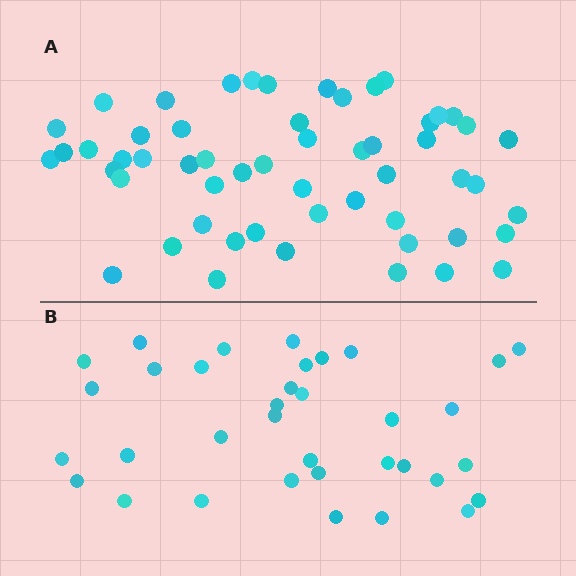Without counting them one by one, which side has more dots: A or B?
Region A (the top region) has more dots.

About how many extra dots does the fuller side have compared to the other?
Region A has approximately 20 more dots than region B.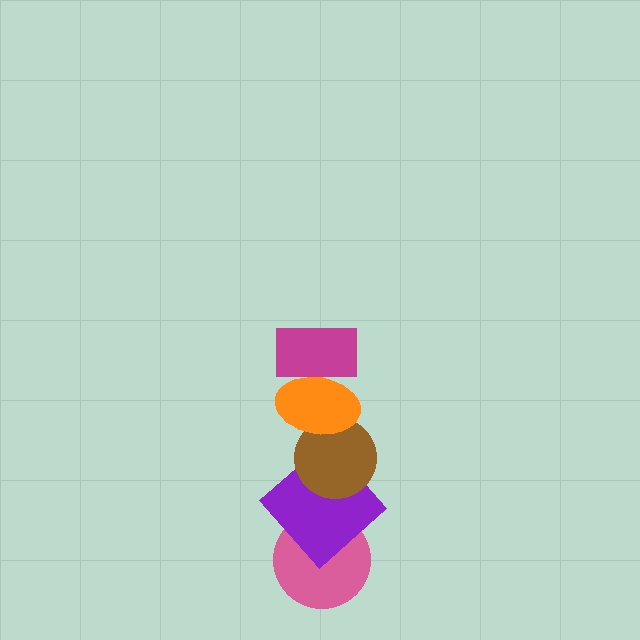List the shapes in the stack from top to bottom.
From top to bottom: the magenta rectangle, the orange ellipse, the brown circle, the purple diamond, the pink circle.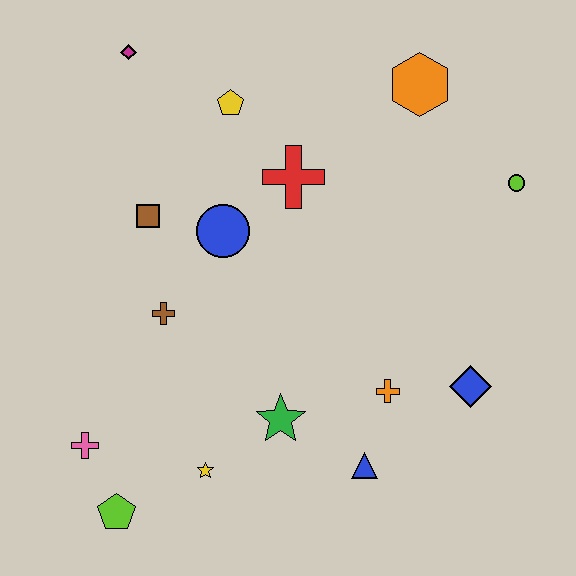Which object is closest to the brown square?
The blue circle is closest to the brown square.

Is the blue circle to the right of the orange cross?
No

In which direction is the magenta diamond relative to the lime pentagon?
The magenta diamond is above the lime pentagon.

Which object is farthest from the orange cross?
The magenta diamond is farthest from the orange cross.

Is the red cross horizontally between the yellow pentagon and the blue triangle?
Yes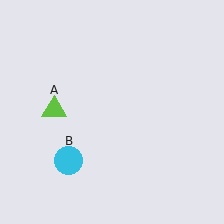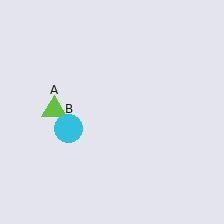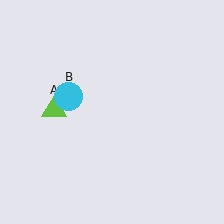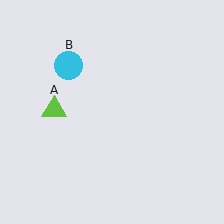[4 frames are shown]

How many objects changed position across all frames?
1 object changed position: cyan circle (object B).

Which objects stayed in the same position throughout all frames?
Lime triangle (object A) remained stationary.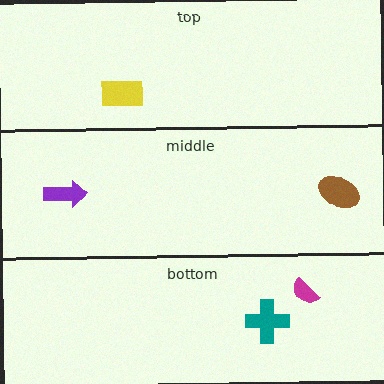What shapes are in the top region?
The yellow rectangle.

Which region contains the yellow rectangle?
The top region.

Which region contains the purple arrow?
The middle region.